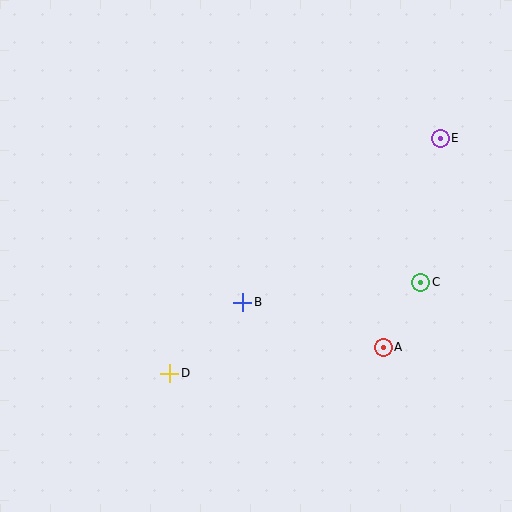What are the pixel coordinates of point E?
Point E is at (440, 138).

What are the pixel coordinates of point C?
Point C is at (421, 282).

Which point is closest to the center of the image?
Point B at (243, 302) is closest to the center.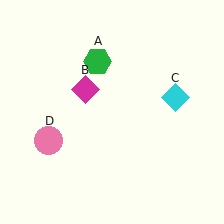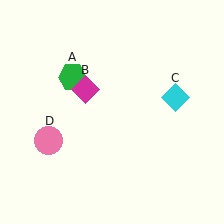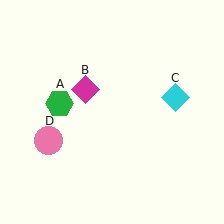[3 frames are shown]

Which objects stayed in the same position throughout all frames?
Magenta diamond (object B) and cyan diamond (object C) and pink circle (object D) remained stationary.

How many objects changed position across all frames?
1 object changed position: green hexagon (object A).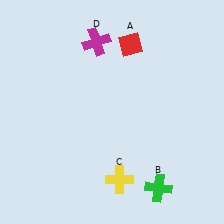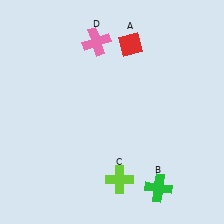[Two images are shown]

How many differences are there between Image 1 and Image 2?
There are 2 differences between the two images.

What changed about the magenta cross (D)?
In Image 1, D is magenta. In Image 2, it changed to pink.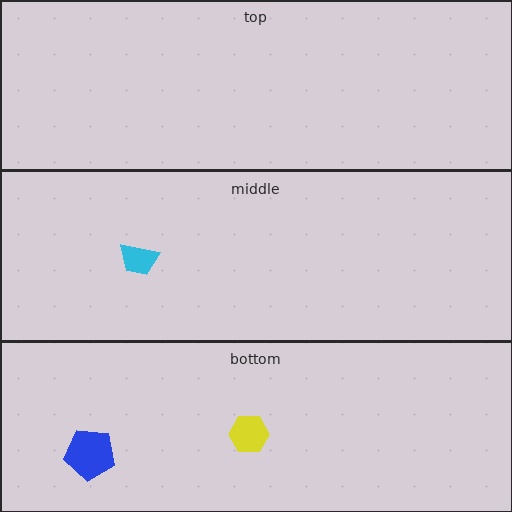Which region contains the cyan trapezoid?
The middle region.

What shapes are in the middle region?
The cyan trapezoid.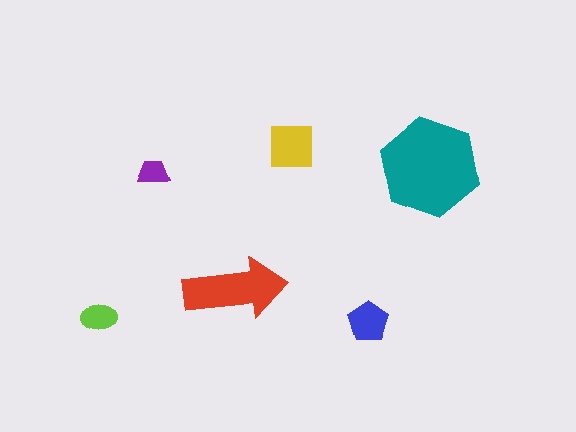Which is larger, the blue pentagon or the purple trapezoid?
The blue pentagon.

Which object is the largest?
The teal hexagon.